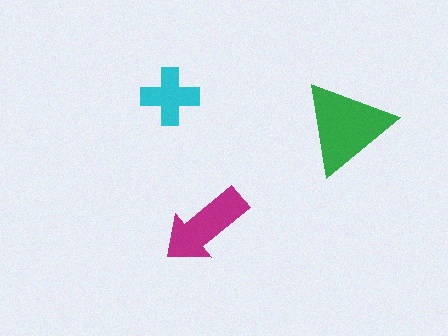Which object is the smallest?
The cyan cross.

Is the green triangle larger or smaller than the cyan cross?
Larger.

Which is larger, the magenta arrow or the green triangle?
The green triangle.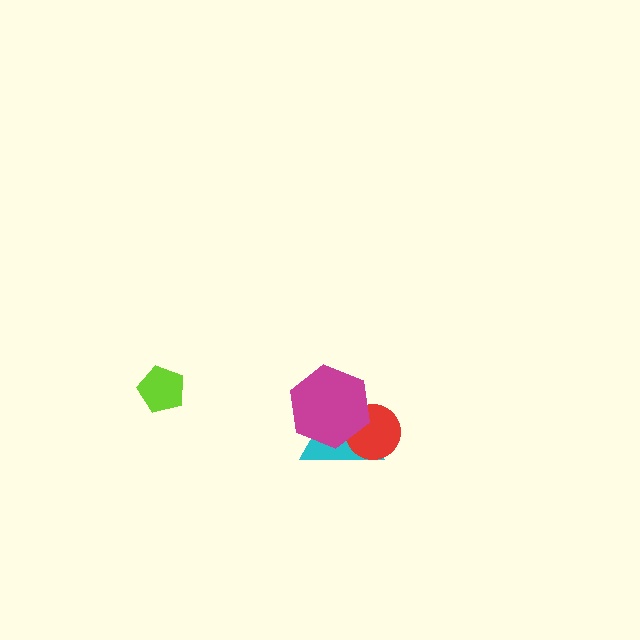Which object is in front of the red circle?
The magenta hexagon is in front of the red circle.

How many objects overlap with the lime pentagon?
0 objects overlap with the lime pentagon.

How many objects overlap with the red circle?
2 objects overlap with the red circle.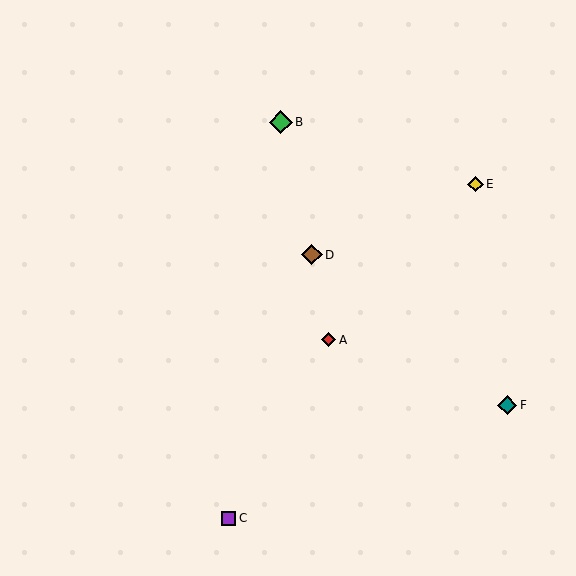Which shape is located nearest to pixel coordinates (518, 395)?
The teal diamond (labeled F) at (507, 405) is nearest to that location.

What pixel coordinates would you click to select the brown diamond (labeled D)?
Click at (312, 255) to select the brown diamond D.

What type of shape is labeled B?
Shape B is a green diamond.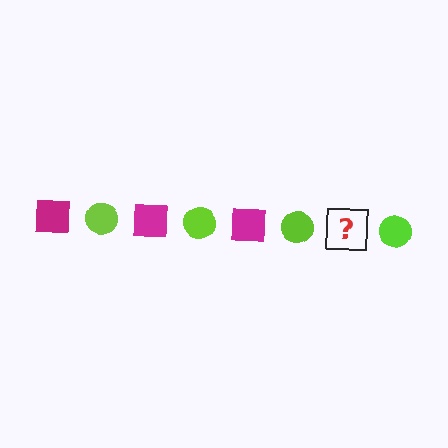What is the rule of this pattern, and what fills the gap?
The rule is that the pattern alternates between magenta square and lime circle. The gap should be filled with a magenta square.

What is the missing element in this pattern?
The missing element is a magenta square.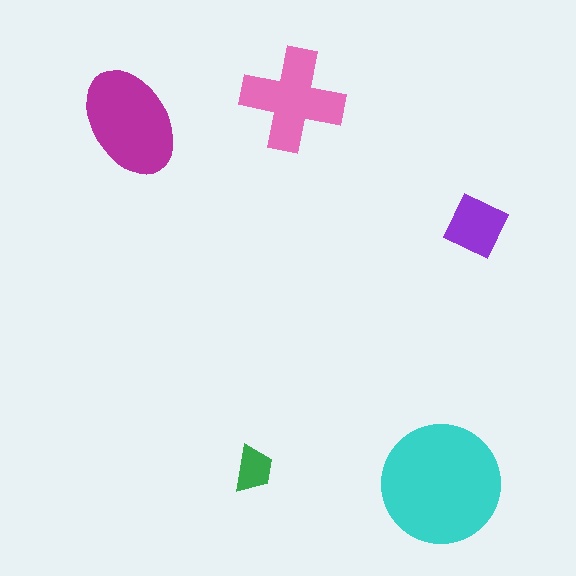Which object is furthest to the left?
The magenta ellipse is leftmost.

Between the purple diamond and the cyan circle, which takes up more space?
The cyan circle.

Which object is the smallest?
The green trapezoid.